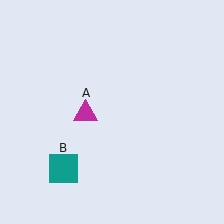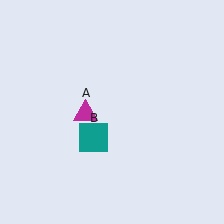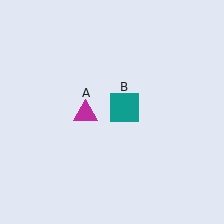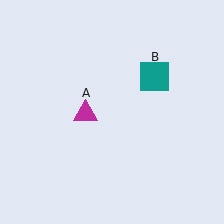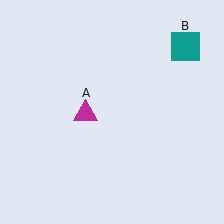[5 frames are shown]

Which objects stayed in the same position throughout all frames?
Magenta triangle (object A) remained stationary.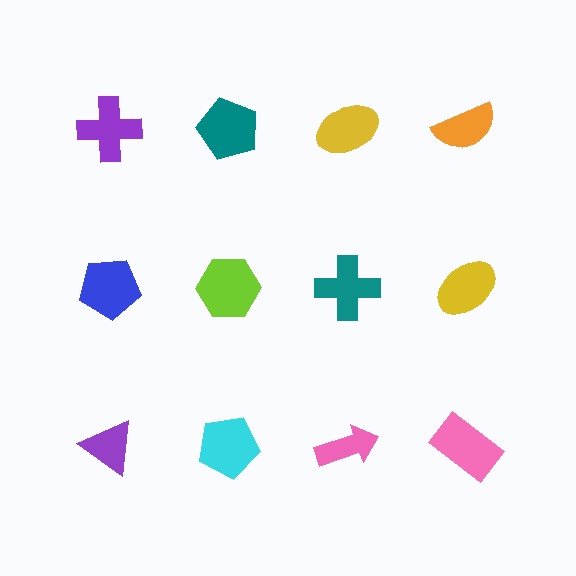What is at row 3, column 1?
A purple triangle.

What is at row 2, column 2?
A lime hexagon.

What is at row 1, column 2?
A teal pentagon.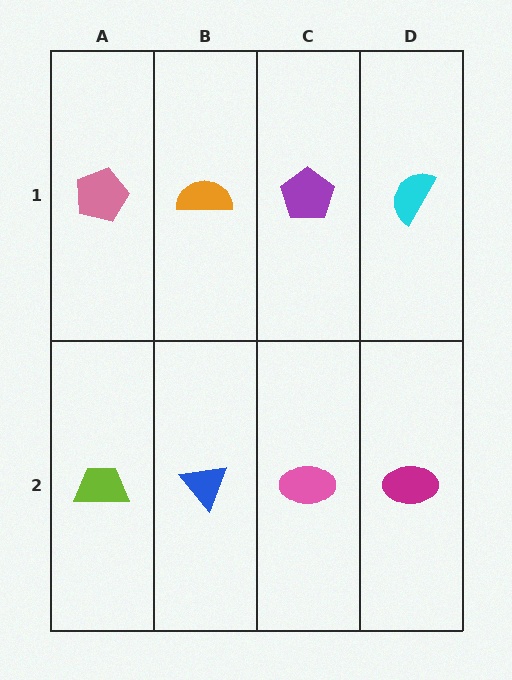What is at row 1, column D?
A cyan semicircle.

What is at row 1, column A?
A pink pentagon.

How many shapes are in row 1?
4 shapes.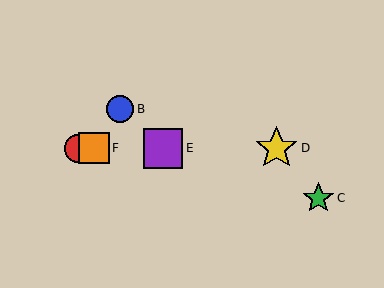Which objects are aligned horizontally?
Objects A, D, E, F are aligned horizontally.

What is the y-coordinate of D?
Object D is at y≈148.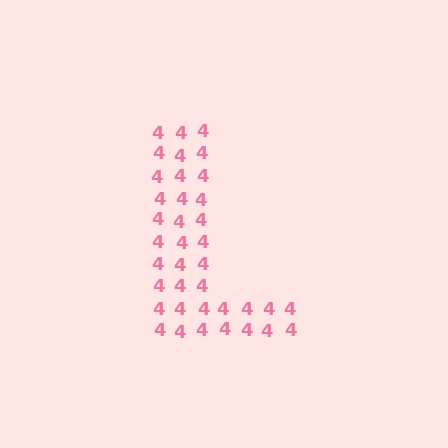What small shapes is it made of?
It is made of small digit 4's.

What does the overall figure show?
The overall figure shows the letter L.